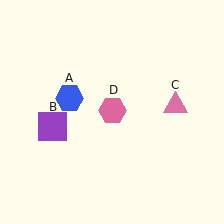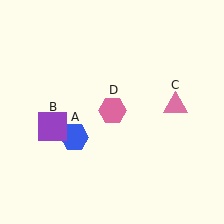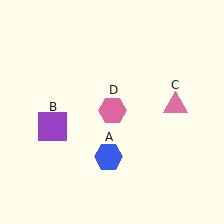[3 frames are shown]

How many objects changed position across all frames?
1 object changed position: blue hexagon (object A).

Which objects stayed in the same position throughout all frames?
Purple square (object B) and pink triangle (object C) and pink hexagon (object D) remained stationary.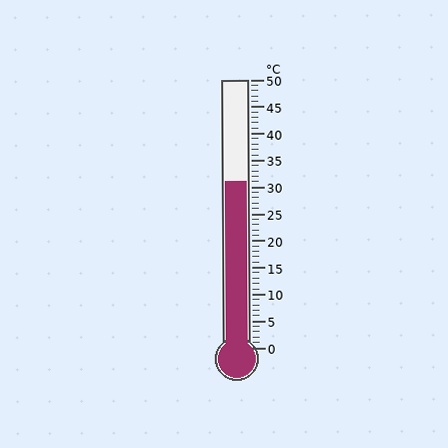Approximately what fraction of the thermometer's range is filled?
The thermometer is filled to approximately 60% of its range.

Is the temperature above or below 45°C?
The temperature is below 45°C.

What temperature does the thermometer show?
The thermometer shows approximately 31°C.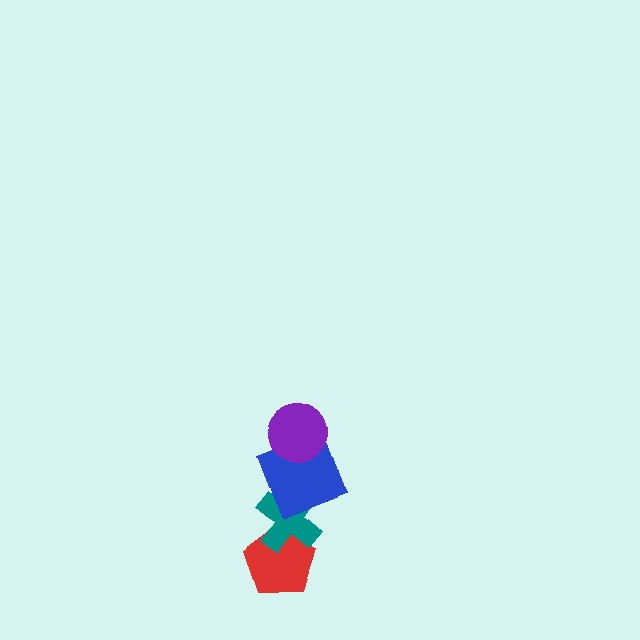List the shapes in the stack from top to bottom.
From top to bottom: the purple circle, the blue square, the teal cross, the red pentagon.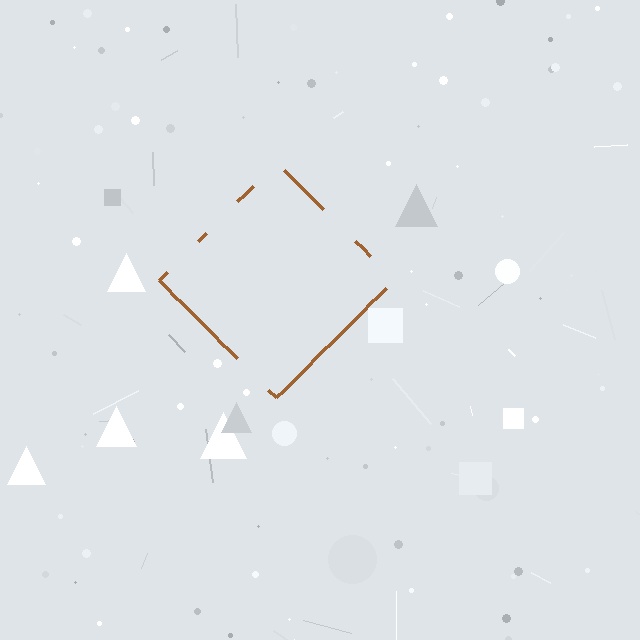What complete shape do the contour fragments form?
The contour fragments form a diamond.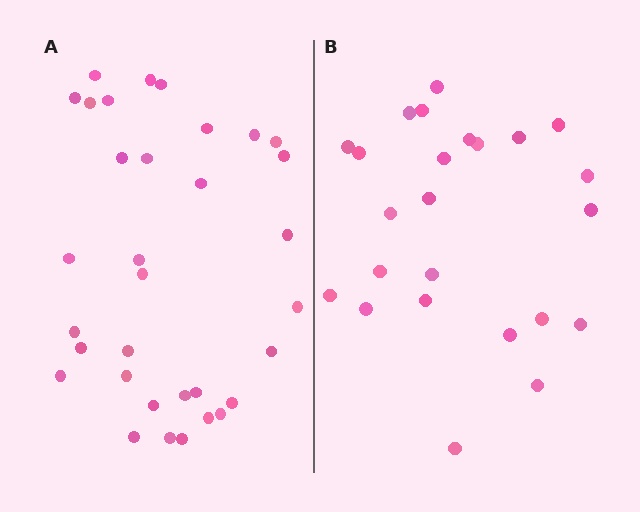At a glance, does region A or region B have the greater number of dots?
Region A (the left region) has more dots.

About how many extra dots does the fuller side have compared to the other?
Region A has roughly 8 or so more dots than region B.